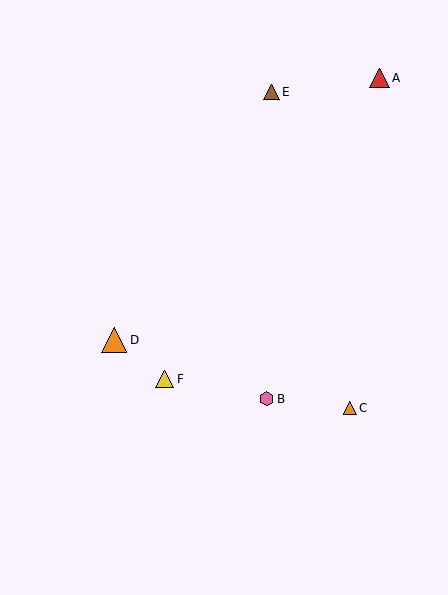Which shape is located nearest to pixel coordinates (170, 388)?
The yellow triangle (labeled F) at (165, 379) is nearest to that location.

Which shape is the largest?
The orange triangle (labeled D) is the largest.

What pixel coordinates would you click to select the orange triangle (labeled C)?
Click at (350, 408) to select the orange triangle C.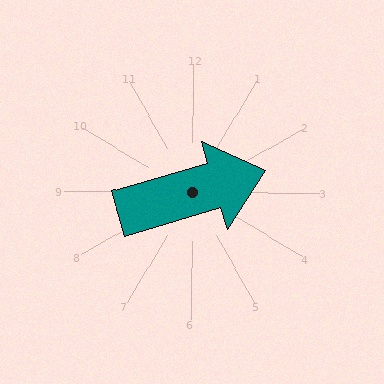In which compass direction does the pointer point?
East.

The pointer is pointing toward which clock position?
Roughly 2 o'clock.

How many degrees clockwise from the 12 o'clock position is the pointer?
Approximately 73 degrees.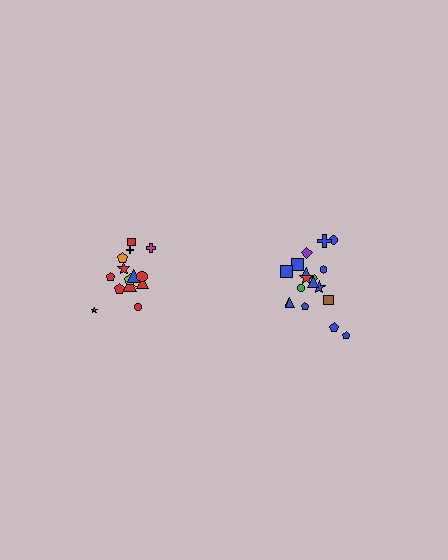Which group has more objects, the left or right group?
The right group.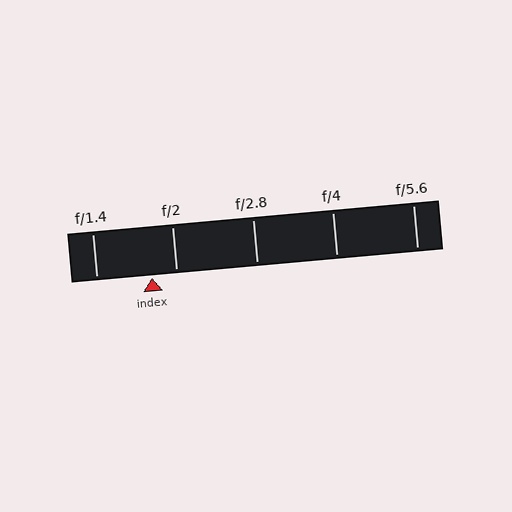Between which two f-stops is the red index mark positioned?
The index mark is between f/1.4 and f/2.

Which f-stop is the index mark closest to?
The index mark is closest to f/2.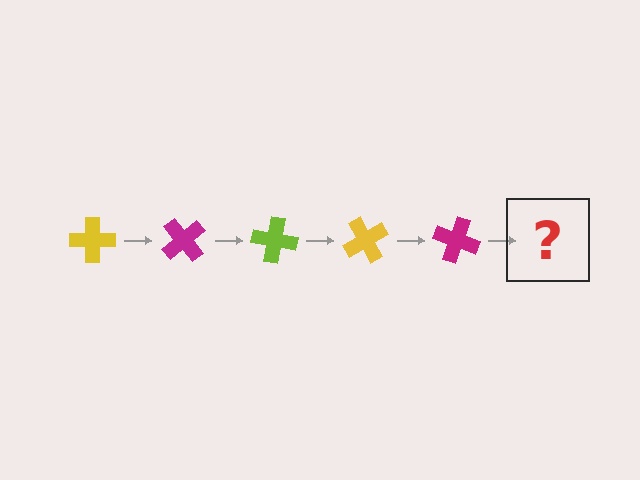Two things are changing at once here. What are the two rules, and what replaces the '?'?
The two rules are that it rotates 50 degrees each step and the color cycles through yellow, magenta, and lime. The '?' should be a lime cross, rotated 250 degrees from the start.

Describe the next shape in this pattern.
It should be a lime cross, rotated 250 degrees from the start.